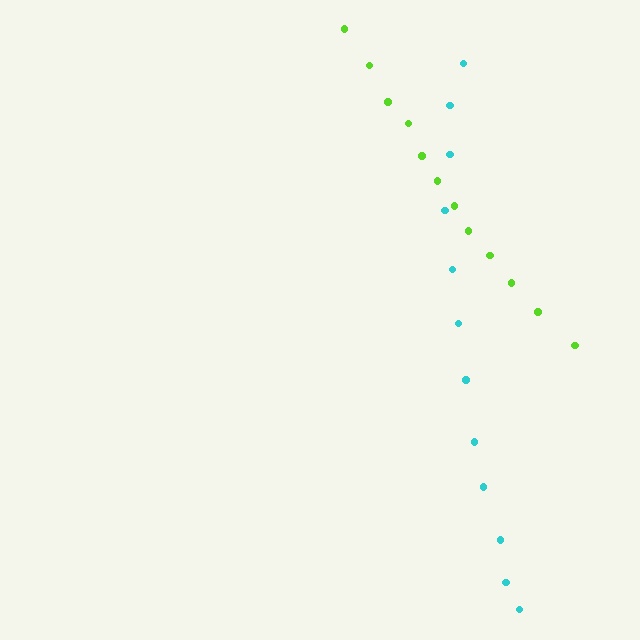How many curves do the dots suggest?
There are 2 distinct paths.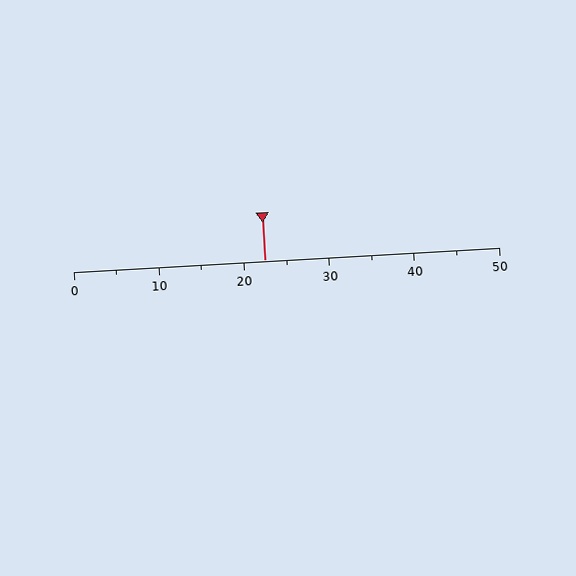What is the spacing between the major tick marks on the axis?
The major ticks are spaced 10 apart.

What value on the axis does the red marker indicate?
The marker indicates approximately 22.5.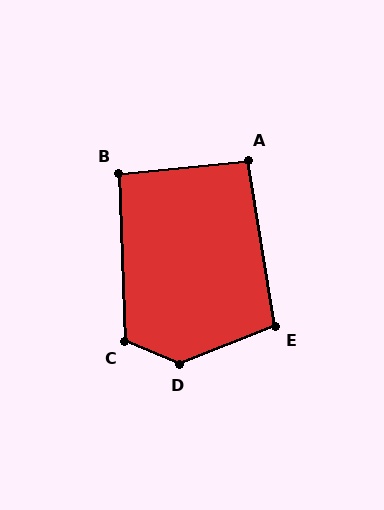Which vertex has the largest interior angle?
D, at approximately 136 degrees.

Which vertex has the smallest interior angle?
A, at approximately 94 degrees.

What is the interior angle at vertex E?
Approximately 102 degrees (obtuse).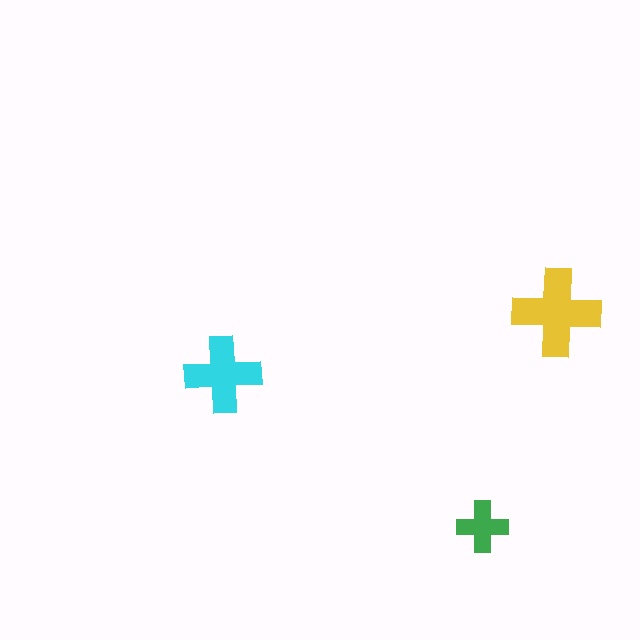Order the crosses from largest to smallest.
the yellow one, the cyan one, the green one.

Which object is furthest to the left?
The cyan cross is leftmost.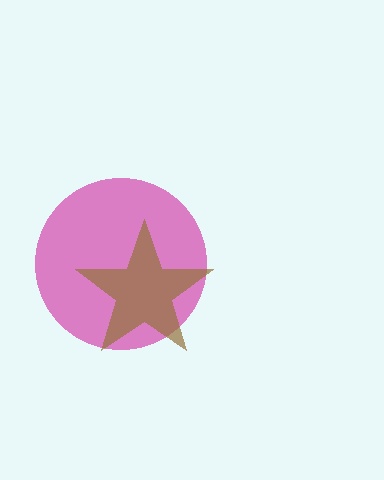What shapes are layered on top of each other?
The layered shapes are: a magenta circle, a brown star.